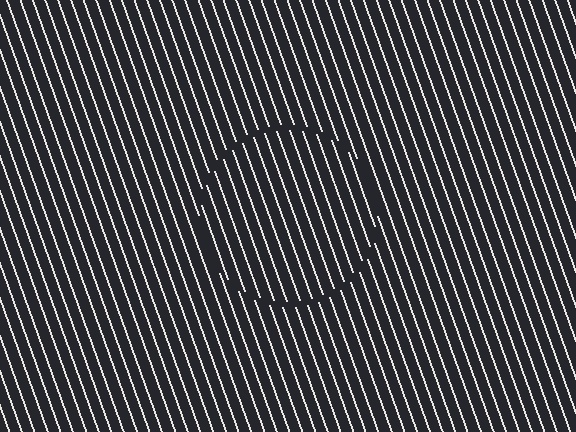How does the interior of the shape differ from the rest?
The interior of the shape contains the same grating, shifted by half a period — the contour is defined by the phase discontinuity where line-ends from the inner and outer gratings abut.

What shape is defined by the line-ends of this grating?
An illusory circle. The interior of the shape contains the same grating, shifted by half a period — the contour is defined by the phase discontinuity where line-ends from the inner and outer gratings abut.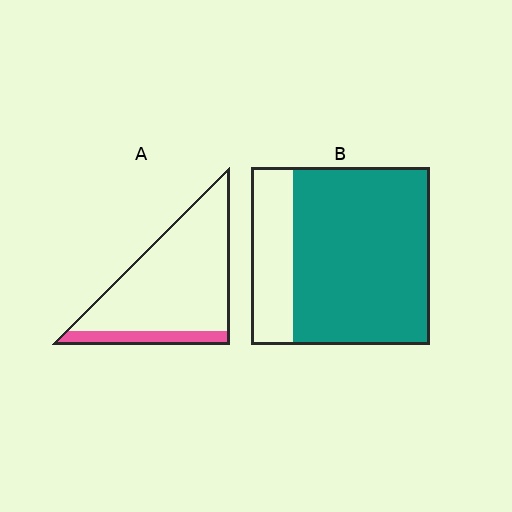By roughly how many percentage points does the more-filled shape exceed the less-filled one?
By roughly 60 percentage points (B over A).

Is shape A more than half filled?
No.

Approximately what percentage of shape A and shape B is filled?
A is approximately 15% and B is approximately 75%.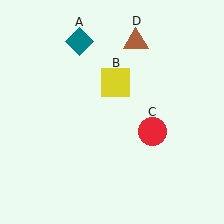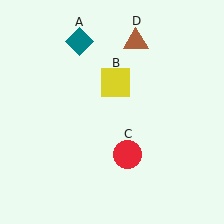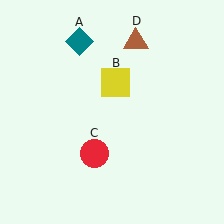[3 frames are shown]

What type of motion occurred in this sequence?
The red circle (object C) rotated clockwise around the center of the scene.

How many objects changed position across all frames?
1 object changed position: red circle (object C).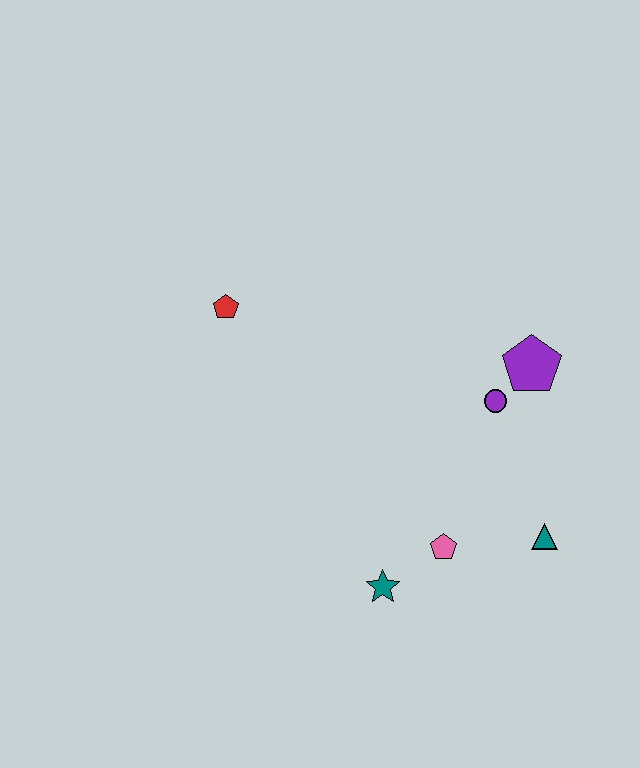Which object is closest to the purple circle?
The purple pentagon is closest to the purple circle.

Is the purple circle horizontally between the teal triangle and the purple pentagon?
No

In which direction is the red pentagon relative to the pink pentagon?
The red pentagon is above the pink pentagon.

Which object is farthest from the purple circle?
The red pentagon is farthest from the purple circle.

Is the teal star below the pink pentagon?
Yes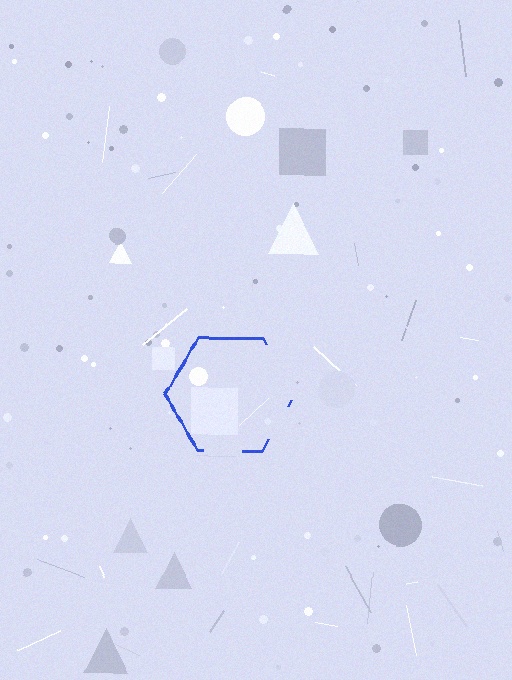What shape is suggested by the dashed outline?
The dashed outline suggests a hexagon.